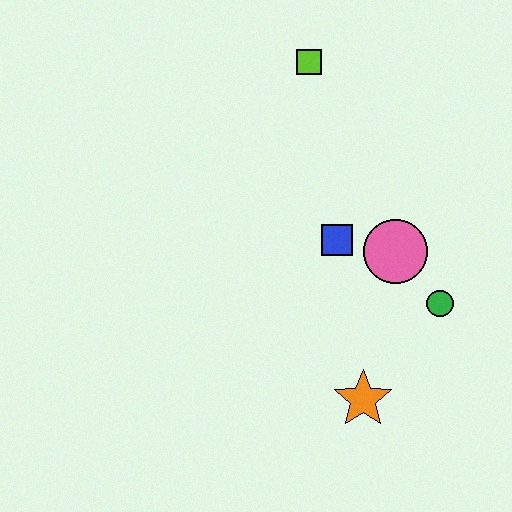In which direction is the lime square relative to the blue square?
The lime square is above the blue square.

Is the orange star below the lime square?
Yes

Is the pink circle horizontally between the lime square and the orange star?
No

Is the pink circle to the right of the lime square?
Yes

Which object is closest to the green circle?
The pink circle is closest to the green circle.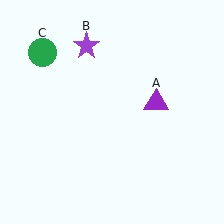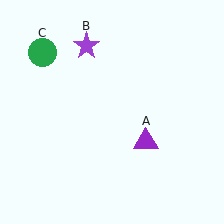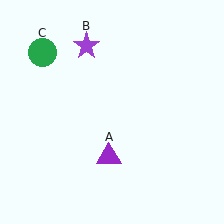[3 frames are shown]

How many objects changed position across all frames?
1 object changed position: purple triangle (object A).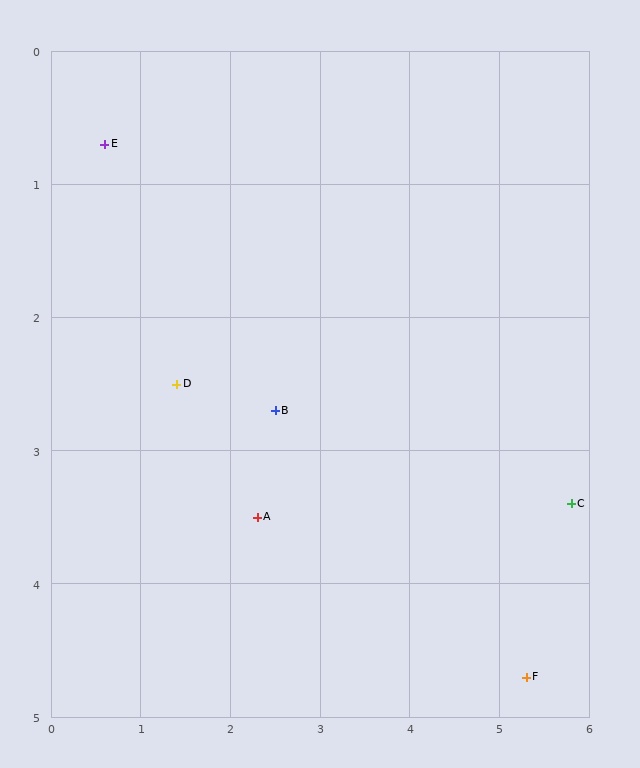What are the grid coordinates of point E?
Point E is at approximately (0.6, 0.7).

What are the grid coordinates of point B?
Point B is at approximately (2.5, 2.7).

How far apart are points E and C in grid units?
Points E and C are about 5.9 grid units apart.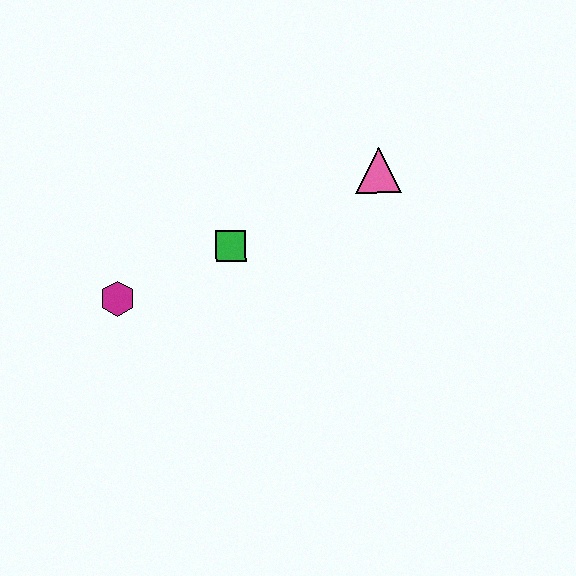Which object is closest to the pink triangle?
The green square is closest to the pink triangle.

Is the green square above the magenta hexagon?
Yes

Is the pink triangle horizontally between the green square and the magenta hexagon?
No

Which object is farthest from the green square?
The pink triangle is farthest from the green square.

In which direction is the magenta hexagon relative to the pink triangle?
The magenta hexagon is to the left of the pink triangle.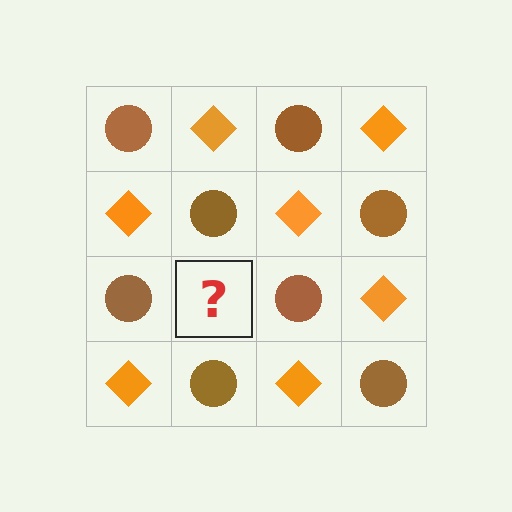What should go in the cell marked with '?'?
The missing cell should contain an orange diamond.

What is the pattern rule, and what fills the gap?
The rule is that it alternates brown circle and orange diamond in a checkerboard pattern. The gap should be filled with an orange diamond.